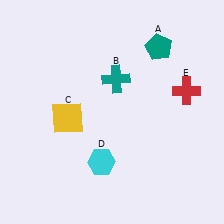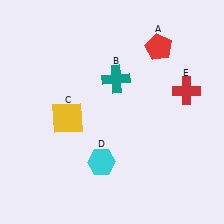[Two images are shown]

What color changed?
The pentagon (A) changed from teal in Image 1 to red in Image 2.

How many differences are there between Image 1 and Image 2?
There is 1 difference between the two images.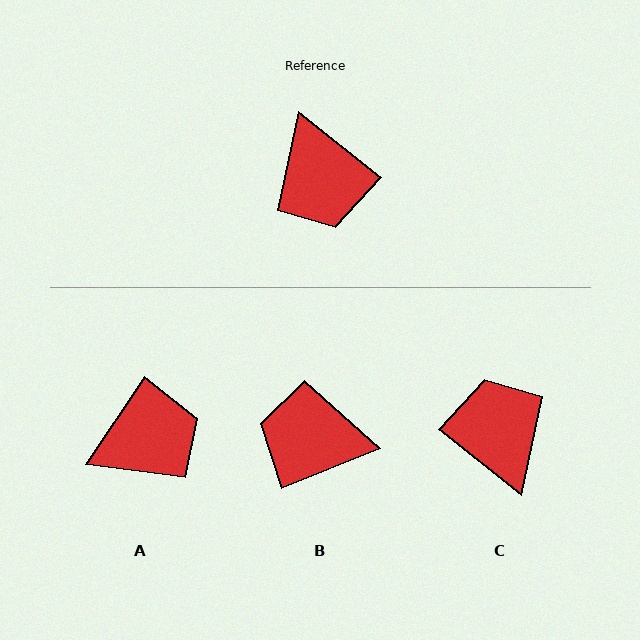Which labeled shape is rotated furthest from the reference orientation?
C, about 180 degrees away.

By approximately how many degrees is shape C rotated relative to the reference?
Approximately 180 degrees clockwise.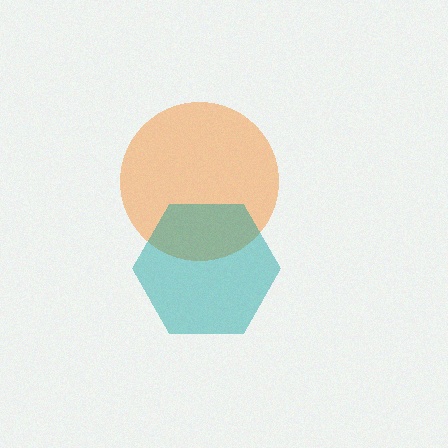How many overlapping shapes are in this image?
There are 2 overlapping shapes in the image.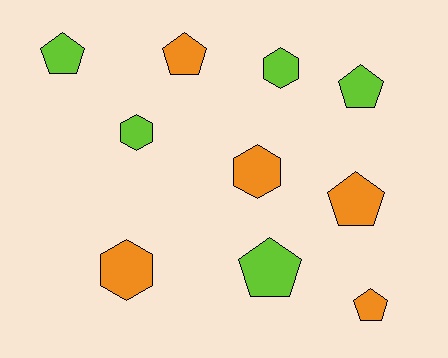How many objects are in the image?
There are 10 objects.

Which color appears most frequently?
Orange, with 5 objects.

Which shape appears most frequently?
Pentagon, with 6 objects.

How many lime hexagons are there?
There are 2 lime hexagons.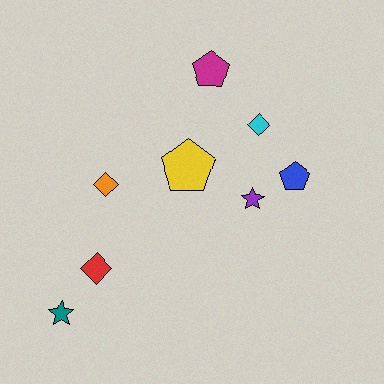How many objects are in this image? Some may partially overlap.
There are 8 objects.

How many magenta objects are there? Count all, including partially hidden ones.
There is 1 magenta object.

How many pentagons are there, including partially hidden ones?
There are 3 pentagons.